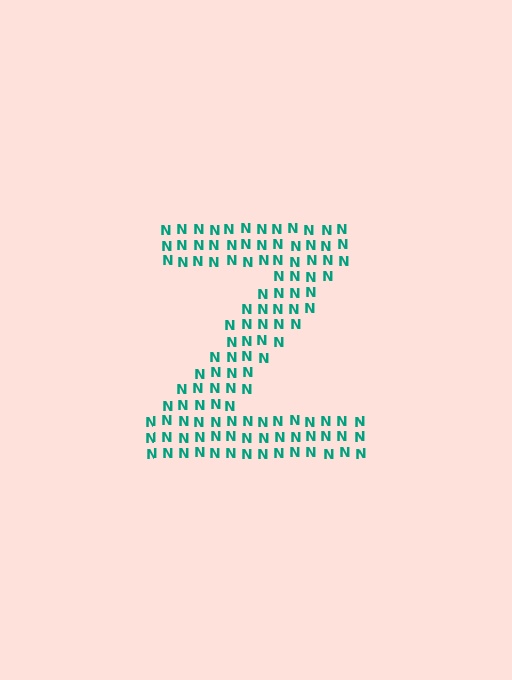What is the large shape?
The large shape is the letter Z.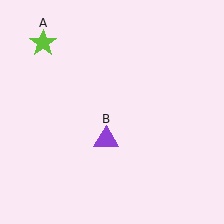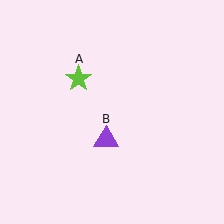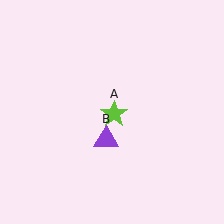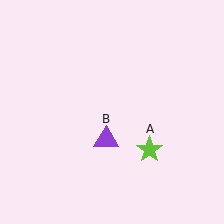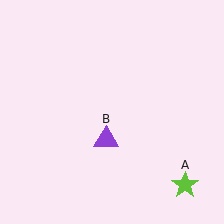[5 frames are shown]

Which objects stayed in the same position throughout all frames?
Purple triangle (object B) remained stationary.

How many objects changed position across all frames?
1 object changed position: lime star (object A).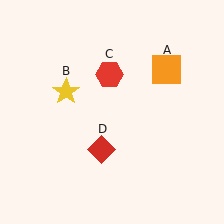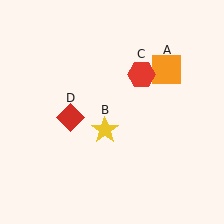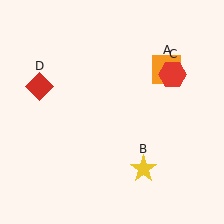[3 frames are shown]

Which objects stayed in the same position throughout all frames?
Orange square (object A) remained stationary.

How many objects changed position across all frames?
3 objects changed position: yellow star (object B), red hexagon (object C), red diamond (object D).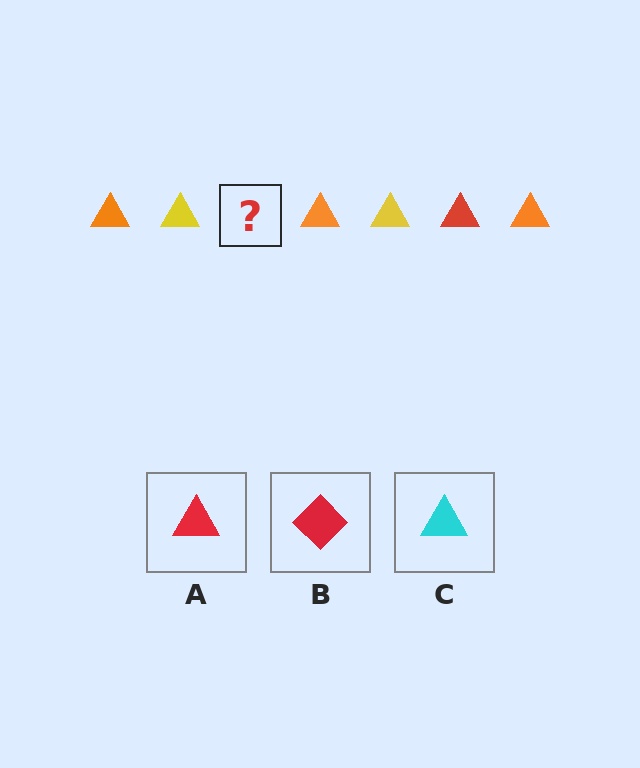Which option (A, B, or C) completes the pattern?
A.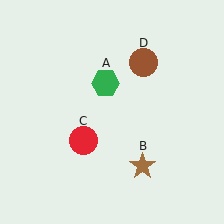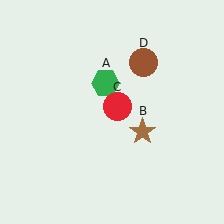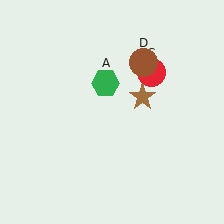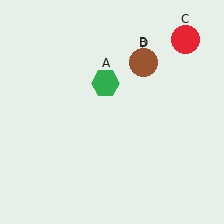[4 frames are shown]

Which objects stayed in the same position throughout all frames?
Green hexagon (object A) and brown circle (object D) remained stationary.